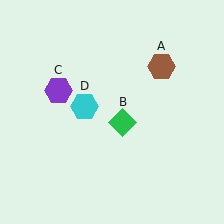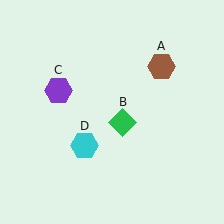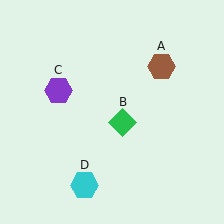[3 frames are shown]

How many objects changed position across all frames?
1 object changed position: cyan hexagon (object D).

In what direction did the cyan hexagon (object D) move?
The cyan hexagon (object D) moved down.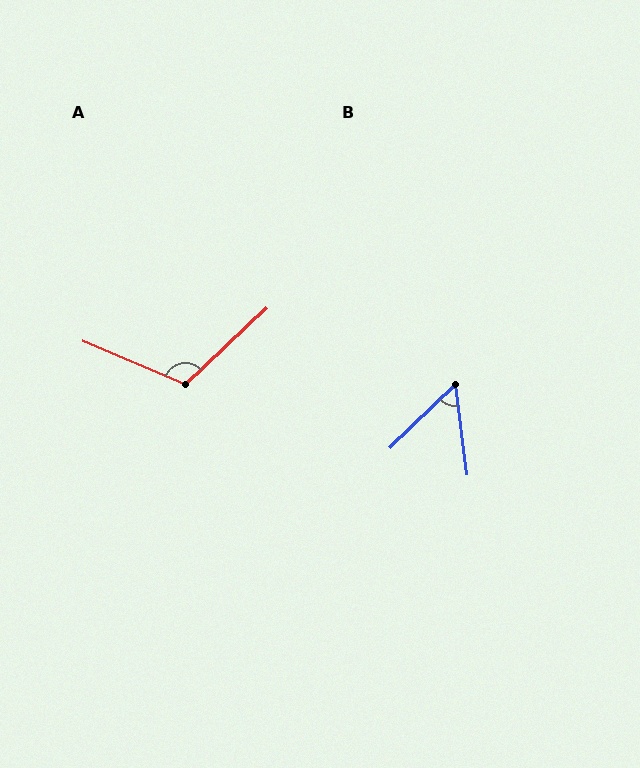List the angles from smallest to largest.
B (53°), A (114°).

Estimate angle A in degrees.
Approximately 114 degrees.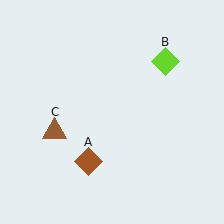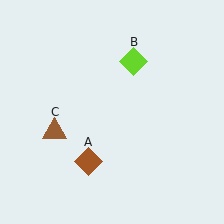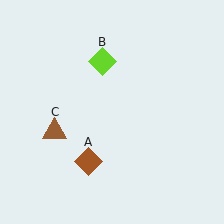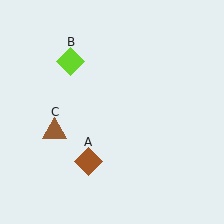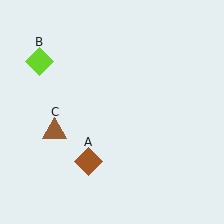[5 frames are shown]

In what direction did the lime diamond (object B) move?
The lime diamond (object B) moved left.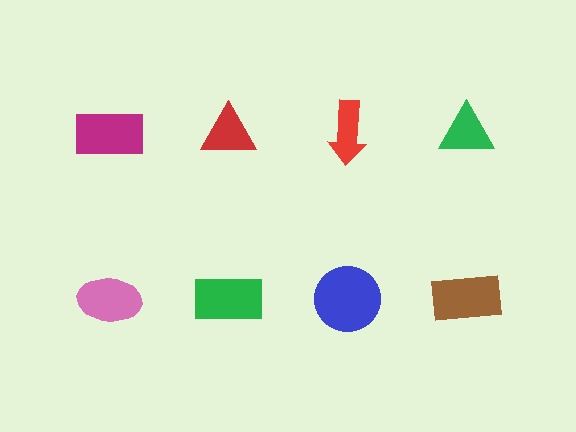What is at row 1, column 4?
A green triangle.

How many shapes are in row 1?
4 shapes.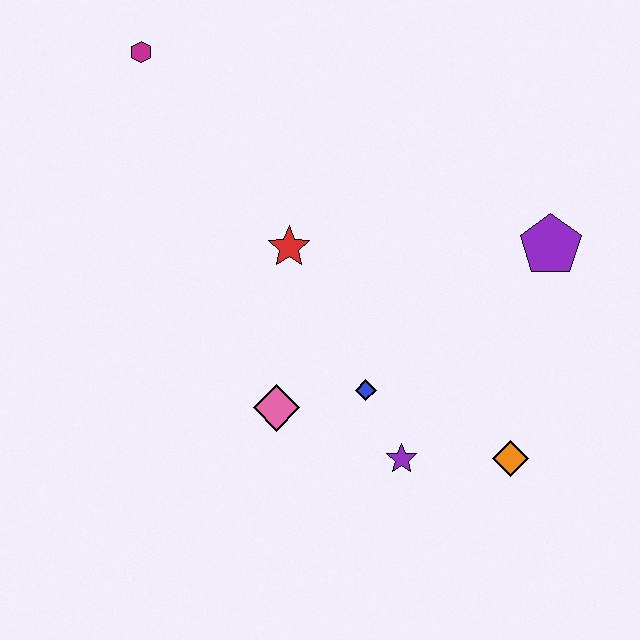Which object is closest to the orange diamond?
The purple star is closest to the orange diamond.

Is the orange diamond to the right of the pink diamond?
Yes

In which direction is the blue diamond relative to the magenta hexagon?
The blue diamond is below the magenta hexagon.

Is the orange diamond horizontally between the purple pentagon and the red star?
Yes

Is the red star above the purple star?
Yes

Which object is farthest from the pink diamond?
The magenta hexagon is farthest from the pink diamond.